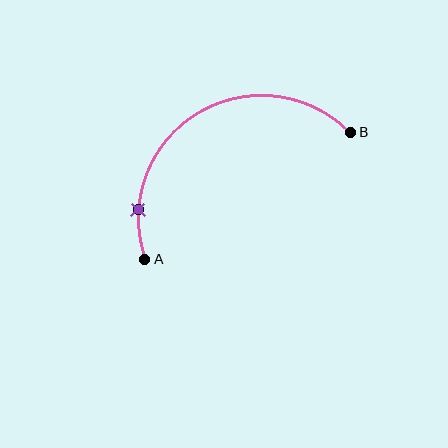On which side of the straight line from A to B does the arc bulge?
The arc bulges above the straight line connecting A and B.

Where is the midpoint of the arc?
The arc midpoint is the point on the curve farthest from the straight line joining A and B. It sits above that line.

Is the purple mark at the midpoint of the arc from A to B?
No. The purple mark lies on the arc but is closer to endpoint A. The arc midpoint would be at the point on the curve equidistant along the arc from both A and B.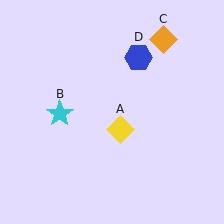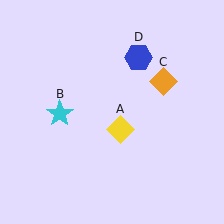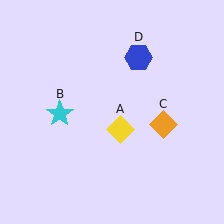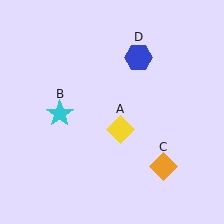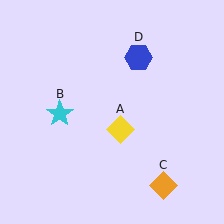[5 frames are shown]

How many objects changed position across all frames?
1 object changed position: orange diamond (object C).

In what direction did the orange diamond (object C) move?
The orange diamond (object C) moved down.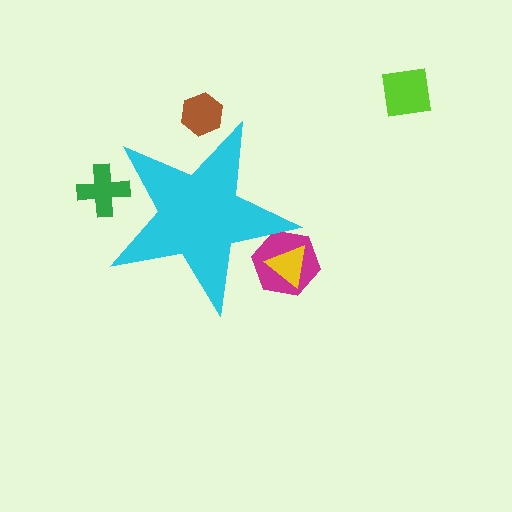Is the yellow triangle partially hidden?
Yes, the yellow triangle is partially hidden behind the cyan star.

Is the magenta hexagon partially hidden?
Yes, the magenta hexagon is partially hidden behind the cyan star.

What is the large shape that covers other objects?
A cyan star.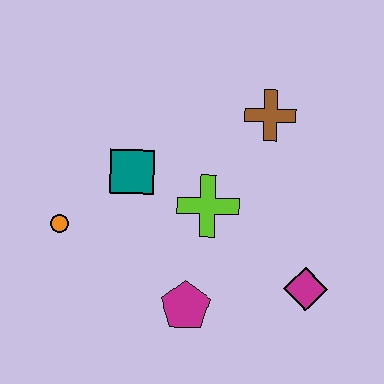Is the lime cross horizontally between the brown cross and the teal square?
Yes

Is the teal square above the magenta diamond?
Yes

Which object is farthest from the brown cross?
The orange circle is farthest from the brown cross.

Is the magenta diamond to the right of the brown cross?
Yes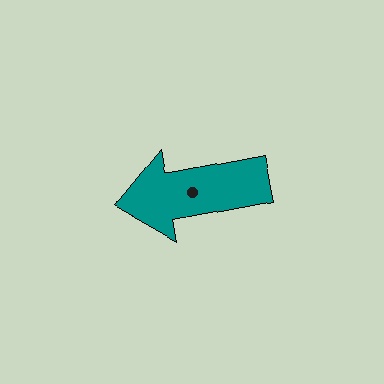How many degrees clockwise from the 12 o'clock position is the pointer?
Approximately 259 degrees.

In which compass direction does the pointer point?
West.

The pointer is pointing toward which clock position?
Roughly 9 o'clock.